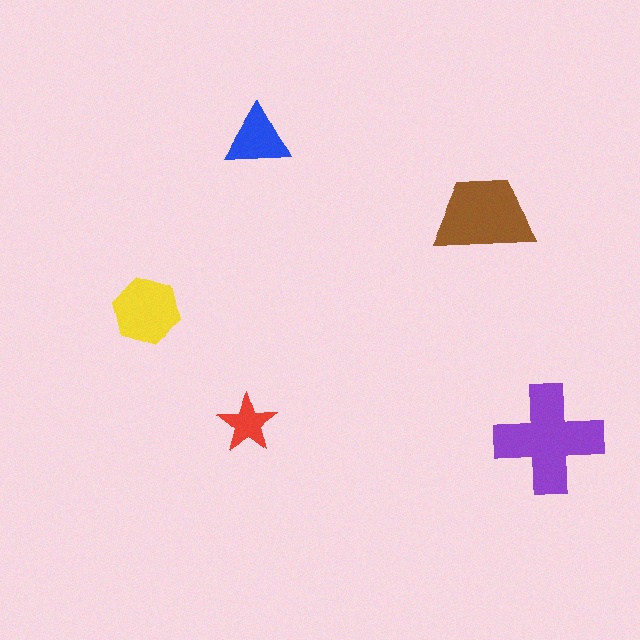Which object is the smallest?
The red star.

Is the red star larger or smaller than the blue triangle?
Smaller.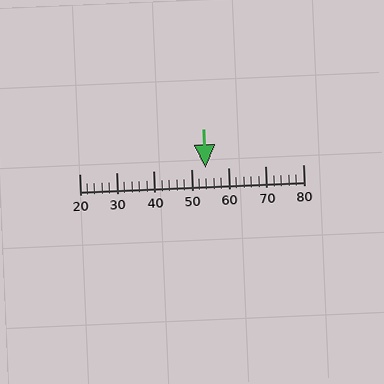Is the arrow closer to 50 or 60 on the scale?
The arrow is closer to 50.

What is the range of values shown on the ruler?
The ruler shows values from 20 to 80.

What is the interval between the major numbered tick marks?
The major tick marks are spaced 10 units apart.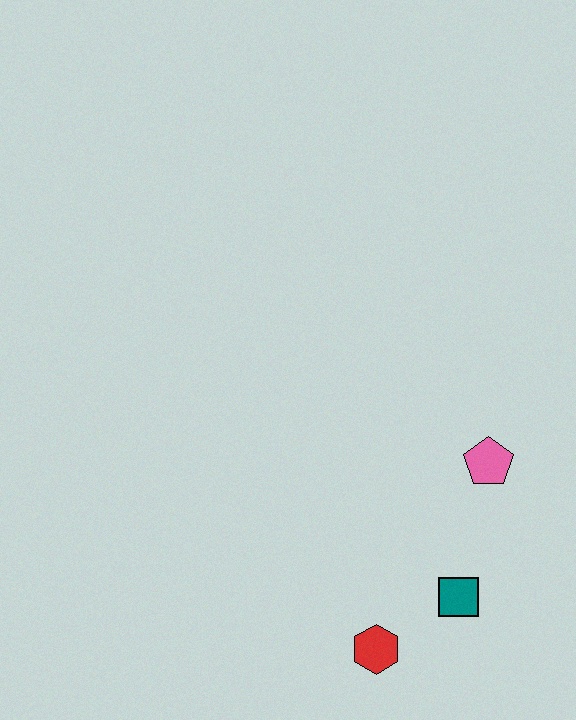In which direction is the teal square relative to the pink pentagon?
The teal square is below the pink pentagon.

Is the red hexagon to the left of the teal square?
Yes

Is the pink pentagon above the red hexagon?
Yes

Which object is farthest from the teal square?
The pink pentagon is farthest from the teal square.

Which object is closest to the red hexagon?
The teal square is closest to the red hexagon.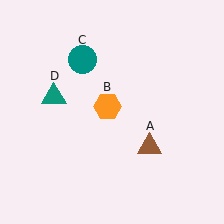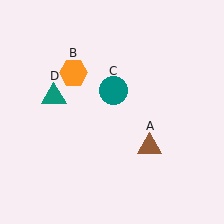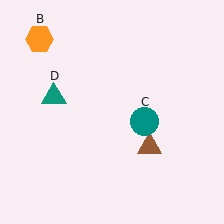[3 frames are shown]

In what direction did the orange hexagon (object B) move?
The orange hexagon (object B) moved up and to the left.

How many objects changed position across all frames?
2 objects changed position: orange hexagon (object B), teal circle (object C).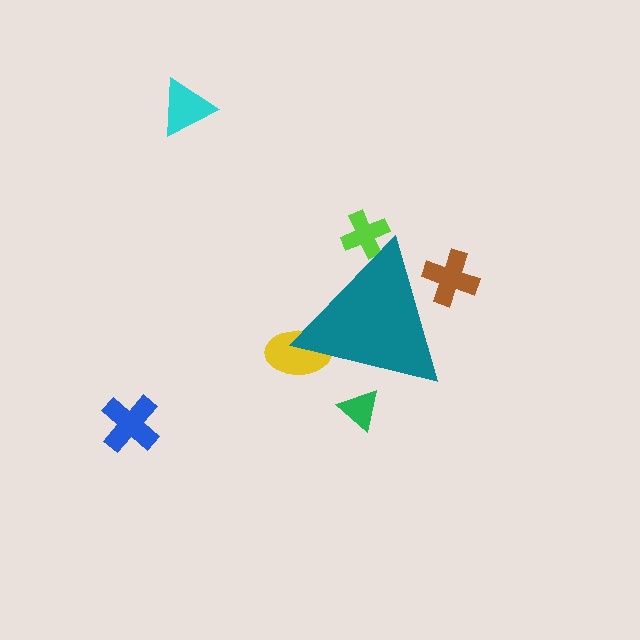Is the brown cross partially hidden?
Yes, the brown cross is partially hidden behind the teal triangle.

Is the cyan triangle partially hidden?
No, the cyan triangle is fully visible.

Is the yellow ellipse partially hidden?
Yes, the yellow ellipse is partially hidden behind the teal triangle.